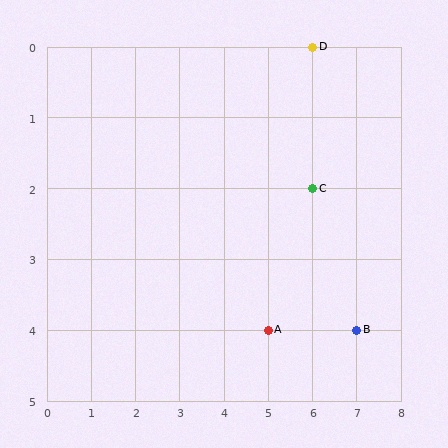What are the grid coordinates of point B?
Point B is at grid coordinates (7, 4).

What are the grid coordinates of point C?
Point C is at grid coordinates (6, 2).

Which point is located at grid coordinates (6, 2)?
Point C is at (6, 2).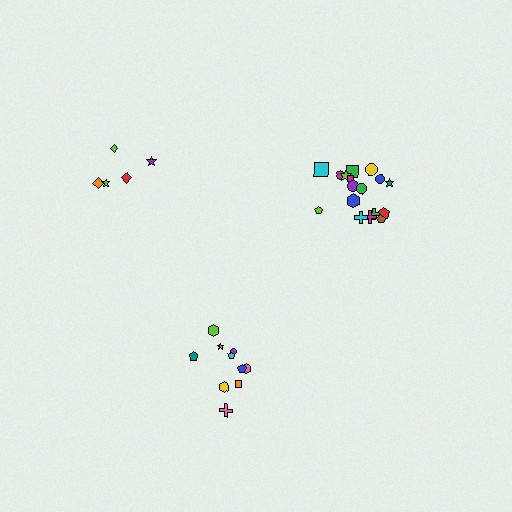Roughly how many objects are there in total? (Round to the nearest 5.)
Roughly 35 objects in total.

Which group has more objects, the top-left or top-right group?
The top-right group.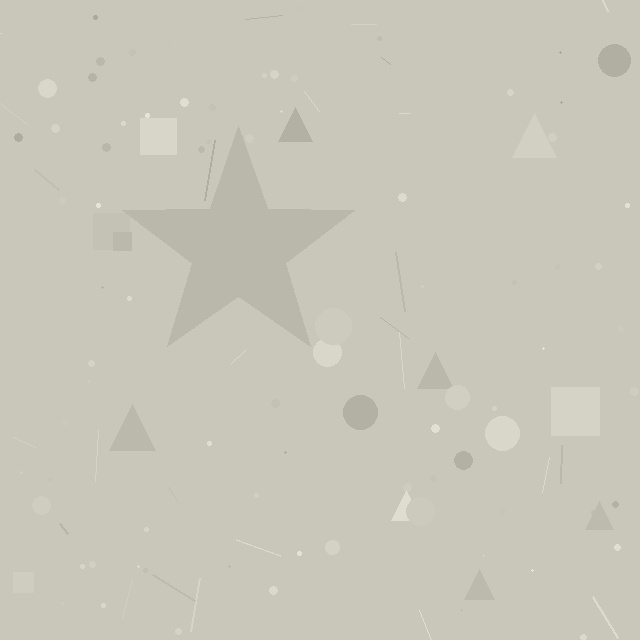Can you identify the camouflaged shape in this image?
The camouflaged shape is a star.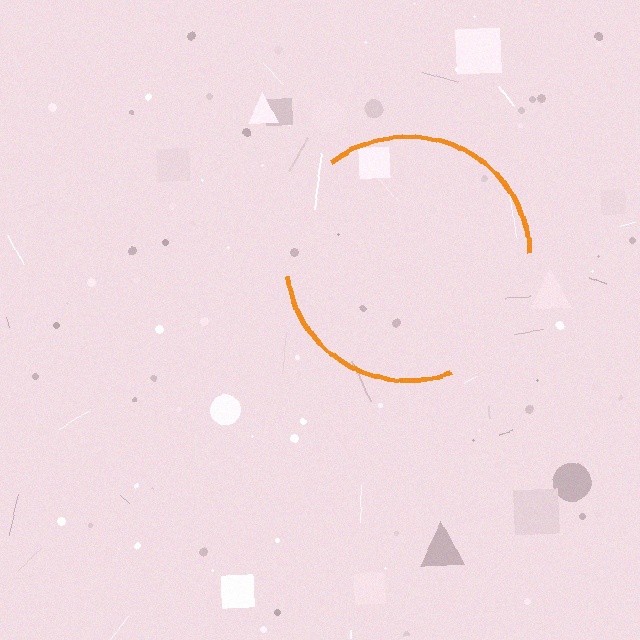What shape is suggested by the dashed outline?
The dashed outline suggests a circle.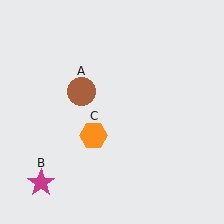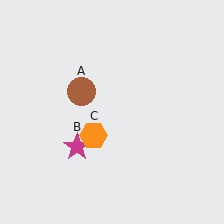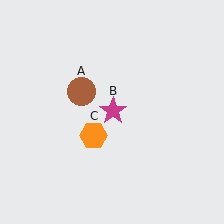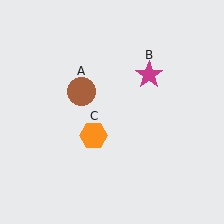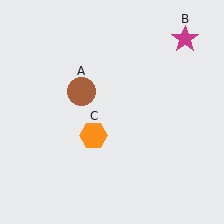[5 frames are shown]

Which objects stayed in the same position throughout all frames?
Brown circle (object A) and orange hexagon (object C) remained stationary.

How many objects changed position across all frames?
1 object changed position: magenta star (object B).